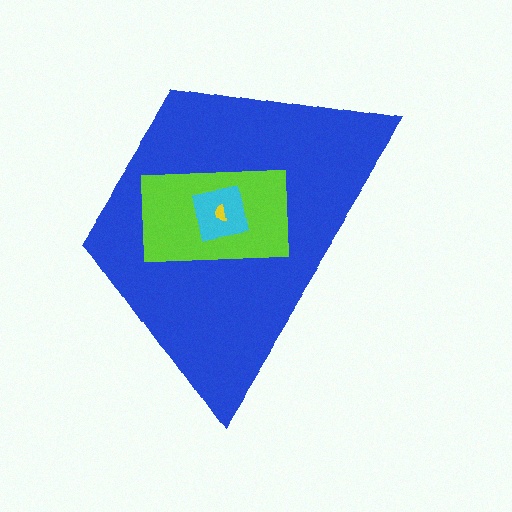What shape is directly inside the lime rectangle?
The cyan square.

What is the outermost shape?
The blue trapezoid.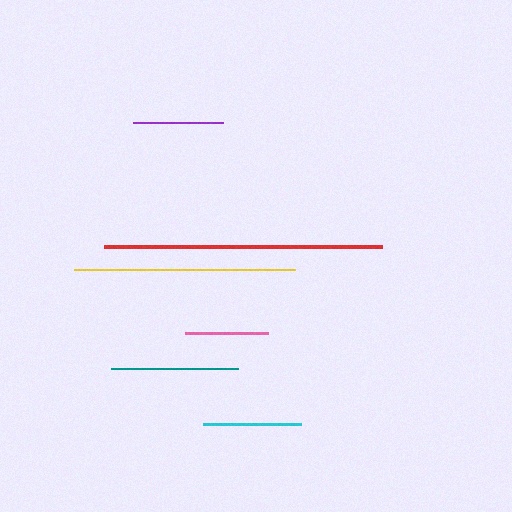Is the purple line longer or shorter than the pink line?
The purple line is longer than the pink line.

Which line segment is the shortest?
The pink line is the shortest at approximately 82 pixels.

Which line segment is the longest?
The red line is the longest at approximately 277 pixels.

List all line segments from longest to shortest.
From longest to shortest: red, yellow, teal, cyan, purple, pink.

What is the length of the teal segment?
The teal segment is approximately 127 pixels long.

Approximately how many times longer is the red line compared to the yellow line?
The red line is approximately 1.3 times the length of the yellow line.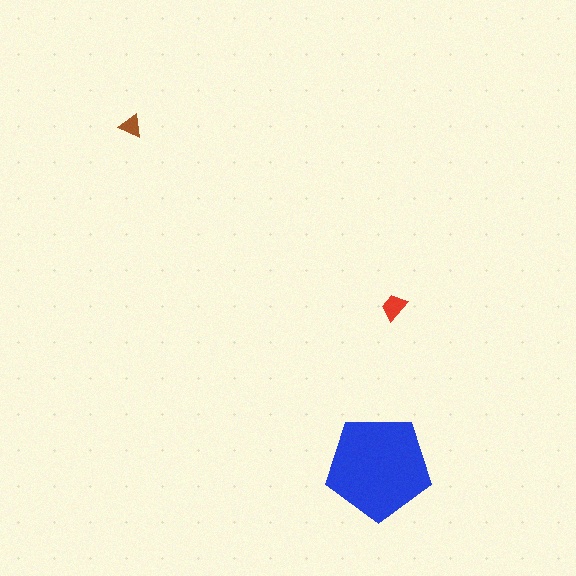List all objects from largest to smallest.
The blue pentagon, the red trapezoid, the brown triangle.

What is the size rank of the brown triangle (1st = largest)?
3rd.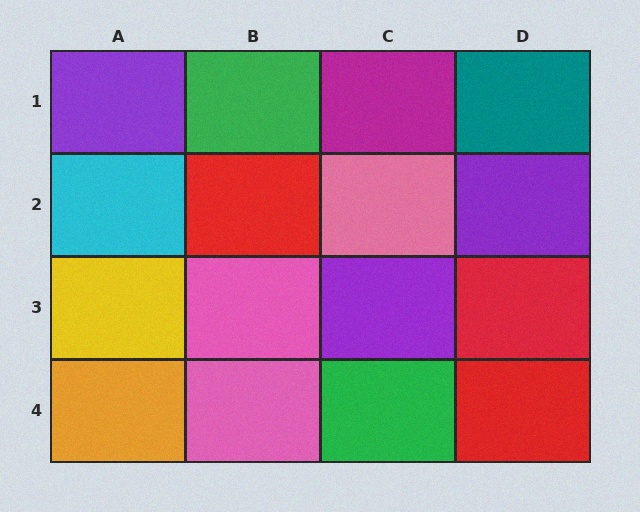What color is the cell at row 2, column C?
Pink.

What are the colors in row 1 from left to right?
Purple, green, magenta, teal.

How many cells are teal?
1 cell is teal.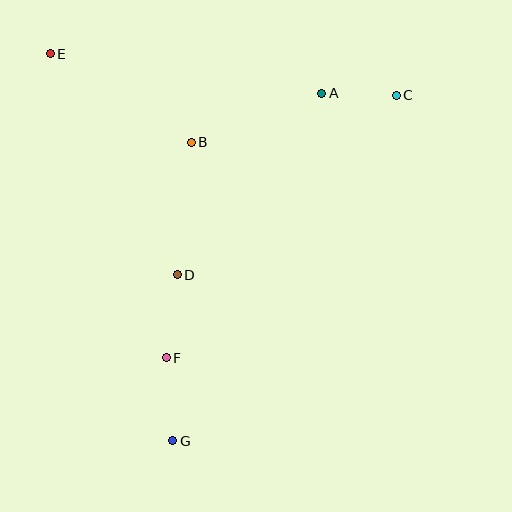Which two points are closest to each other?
Points A and C are closest to each other.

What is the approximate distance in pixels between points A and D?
The distance between A and D is approximately 232 pixels.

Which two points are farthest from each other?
Points C and G are farthest from each other.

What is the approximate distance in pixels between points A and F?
The distance between A and F is approximately 307 pixels.